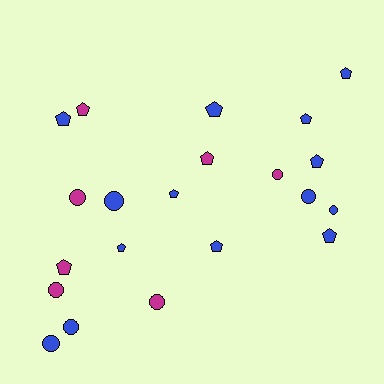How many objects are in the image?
There are 21 objects.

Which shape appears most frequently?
Pentagon, with 12 objects.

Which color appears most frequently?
Blue, with 14 objects.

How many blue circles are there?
There are 5 blue circles.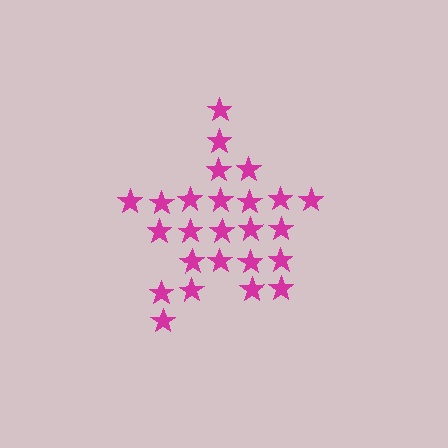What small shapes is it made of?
It is made of small stars.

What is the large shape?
The large shape is a star.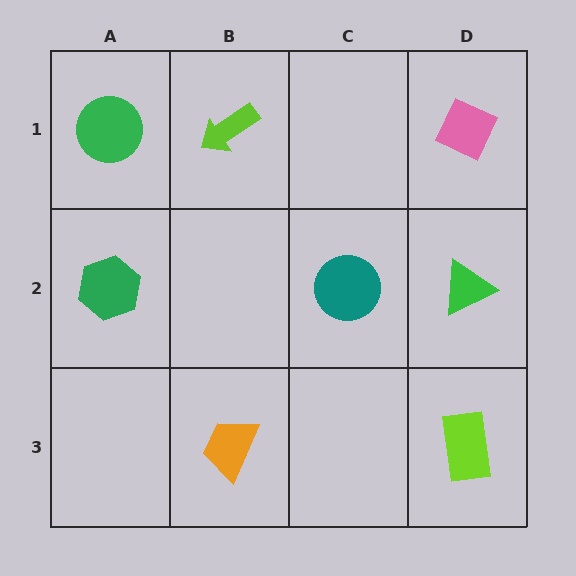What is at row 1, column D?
A pink diamond.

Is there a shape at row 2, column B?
No, that cell is empty.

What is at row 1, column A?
A green circle.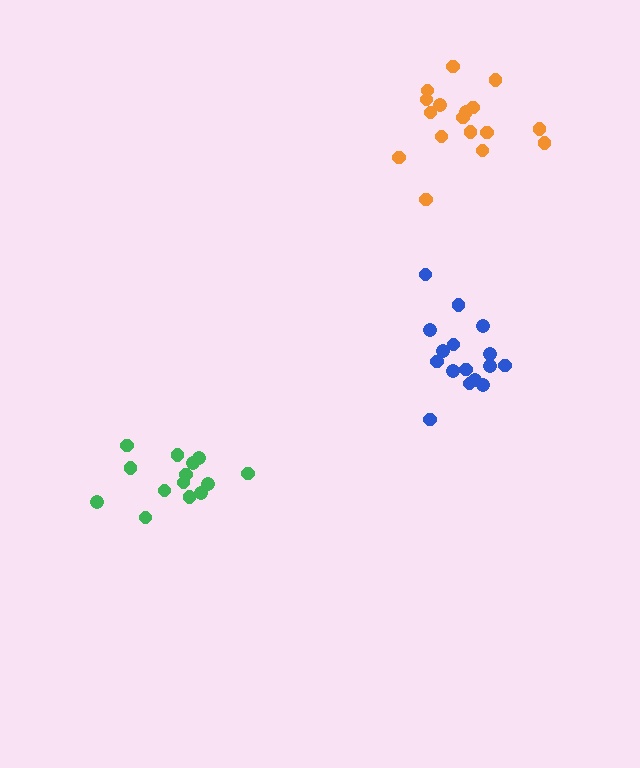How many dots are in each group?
Group 1: 14 dots, Group 2: 16 dots, Group 3: 17 dots (47 total).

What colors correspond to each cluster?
The clusters are colored: green, blue, orange.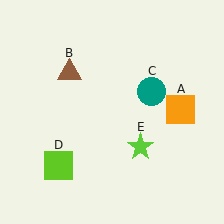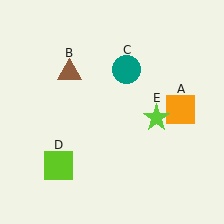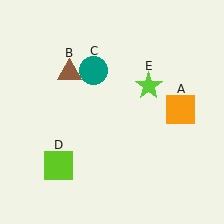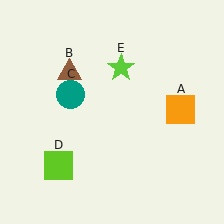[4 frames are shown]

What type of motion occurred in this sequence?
The teal circle (object C), lime star (object E) rotated counterclockwise around the center of the scene.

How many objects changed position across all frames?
2 objects changed position: teal circle (object C), lime star (object E).